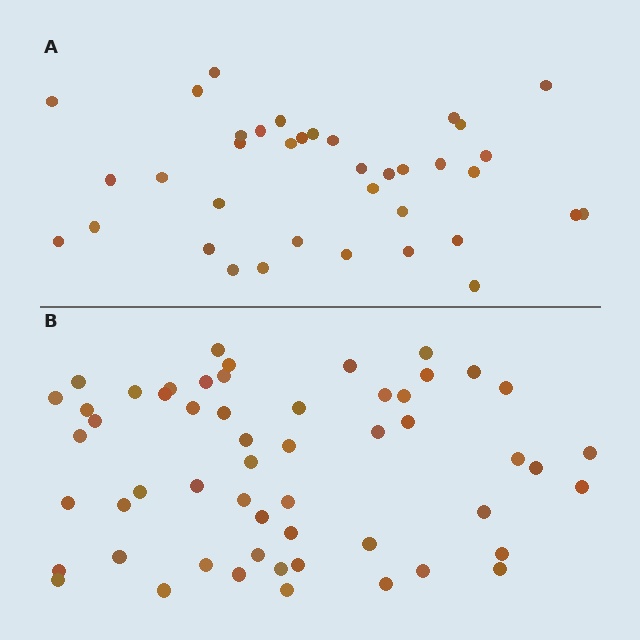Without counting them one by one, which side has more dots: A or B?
Region B (the bottom region) has more dots.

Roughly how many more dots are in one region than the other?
Region B has approximately 20 more dots than region A.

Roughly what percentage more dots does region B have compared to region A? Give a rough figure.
About 50% more.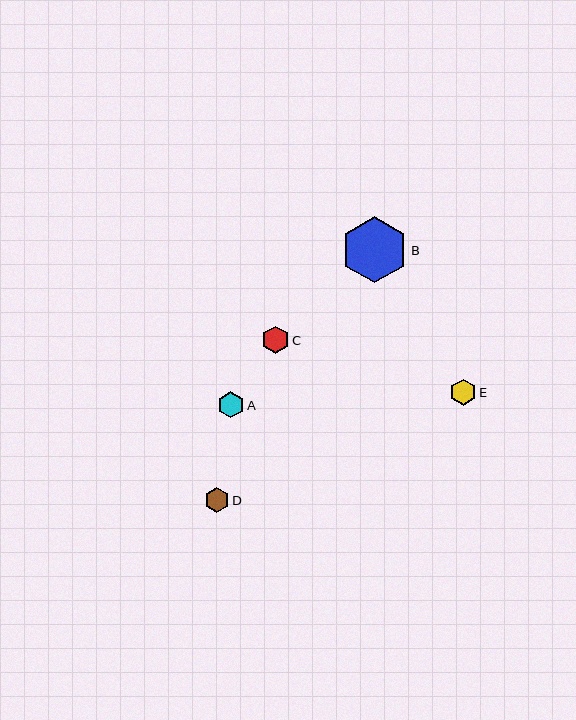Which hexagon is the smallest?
Hexagon D is the smallest with a size of approximately 25 pixels.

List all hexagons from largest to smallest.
From largest to smallest: B, C, A, E, D.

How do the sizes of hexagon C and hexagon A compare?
Hexagon C and hexagon A are approximately the same size.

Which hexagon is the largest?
Hexagon B is the largest with a size of approximately 66 pixels.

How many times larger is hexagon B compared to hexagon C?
Hexagon B is approximately 2.4 times the size of hexagon C.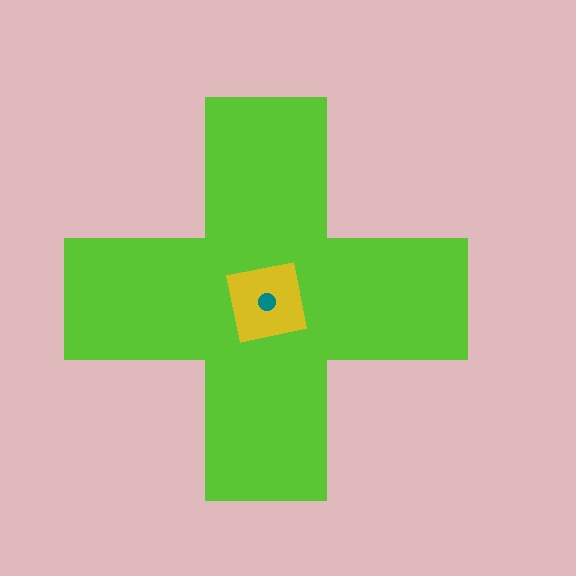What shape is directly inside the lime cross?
The yellow square.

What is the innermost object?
The teal circle.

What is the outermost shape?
The lime cross.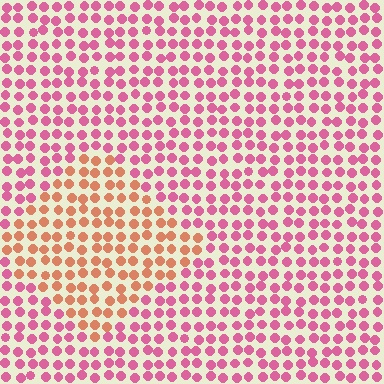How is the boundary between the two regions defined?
The boundary is defined purely by a slight shift in hue (about 45 degrees). Spacing, size, and orientation are identical on both sides.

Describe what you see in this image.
The image is filled with small pink elements in a uniform arrangement. A diamond-shaped region is visible where the elements are tinted to a slightly different hue, forming a subtle color boundary.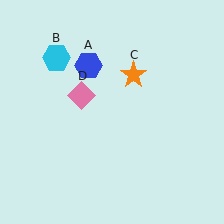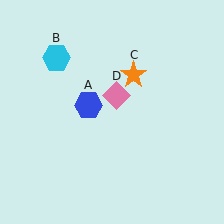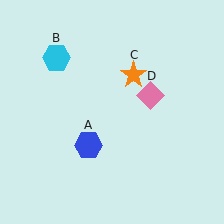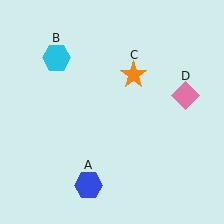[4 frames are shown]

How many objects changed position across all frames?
2 objects changed position: blue hexagon (object A), pink diamond (object D).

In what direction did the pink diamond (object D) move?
The pink diamond (object D) moved right.